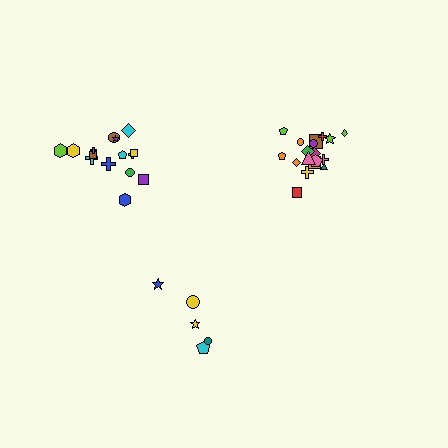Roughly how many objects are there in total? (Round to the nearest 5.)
Roughly 40 objects in total.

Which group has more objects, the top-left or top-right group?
The top-right group.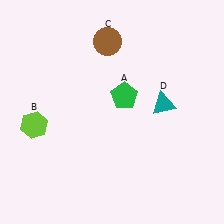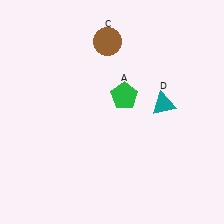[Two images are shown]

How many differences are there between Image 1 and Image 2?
There is 1 difference between the two images.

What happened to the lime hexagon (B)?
The lime hexagon (B) was removed in Image 2. It was in the bottom-left area of Image 1.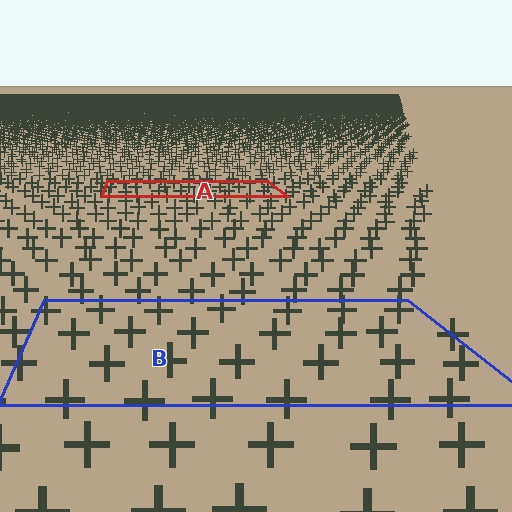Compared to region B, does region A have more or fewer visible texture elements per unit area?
Region A has more texture elements per unit area — they are packed more densely because it is farther away.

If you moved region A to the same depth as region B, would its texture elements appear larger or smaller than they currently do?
They would appear larger. At a closer depth, the same texture elements are projected at a bigger on-screen size.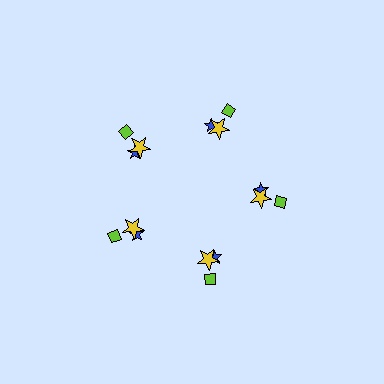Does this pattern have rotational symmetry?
Yes, this pattern has 5-fold rotational symmetry. It looks the same after rotating 72 degrees around the center.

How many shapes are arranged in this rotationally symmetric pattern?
There are 15 shapes, arranged in 5 groups of 3.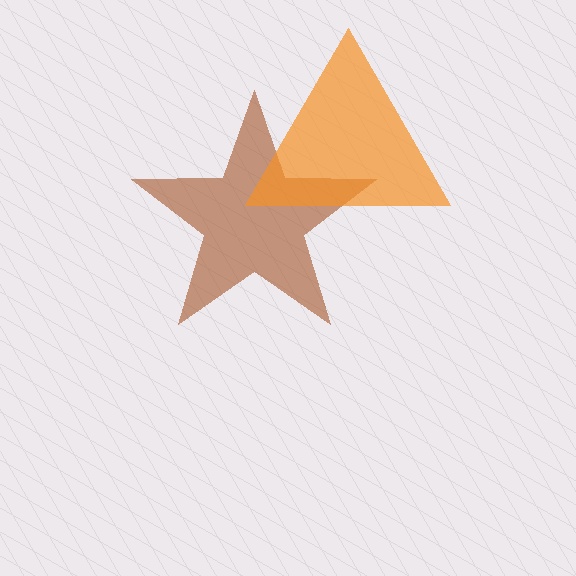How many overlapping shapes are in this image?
There are 2 overlapping shapes in the image.